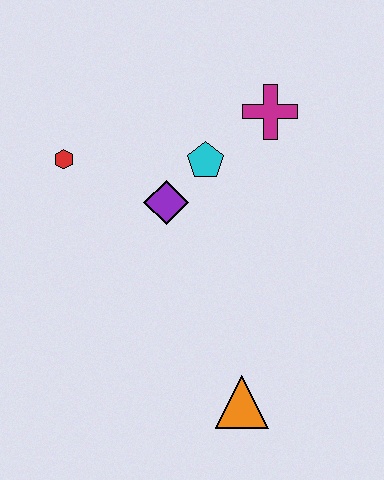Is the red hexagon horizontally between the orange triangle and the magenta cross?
No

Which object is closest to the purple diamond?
The cyan pentagon is closest to the purple diamond.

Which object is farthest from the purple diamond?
The orange triangle is farthest from the purple diamond.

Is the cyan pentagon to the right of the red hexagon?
Yes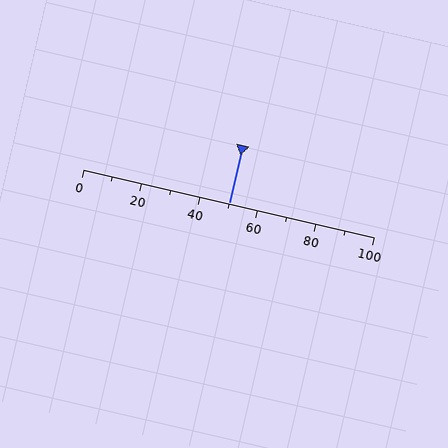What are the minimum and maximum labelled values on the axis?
The axis runs from 0 to 100.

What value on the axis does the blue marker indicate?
The marker indicates approximately 50.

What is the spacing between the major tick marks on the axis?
The major ticks are spaced 20 apart.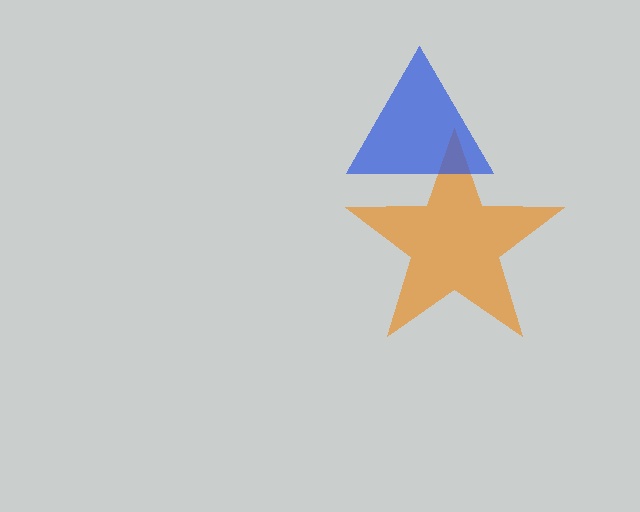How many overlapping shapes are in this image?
There are 2 overlapping shapes in the image.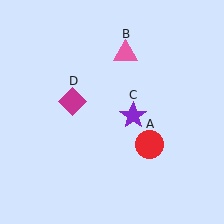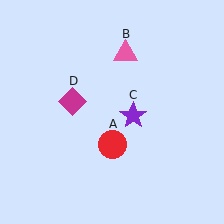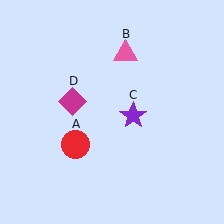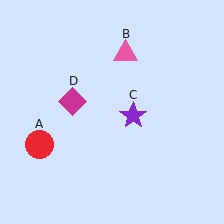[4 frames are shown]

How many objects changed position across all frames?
1 object changed position: red circle (object A).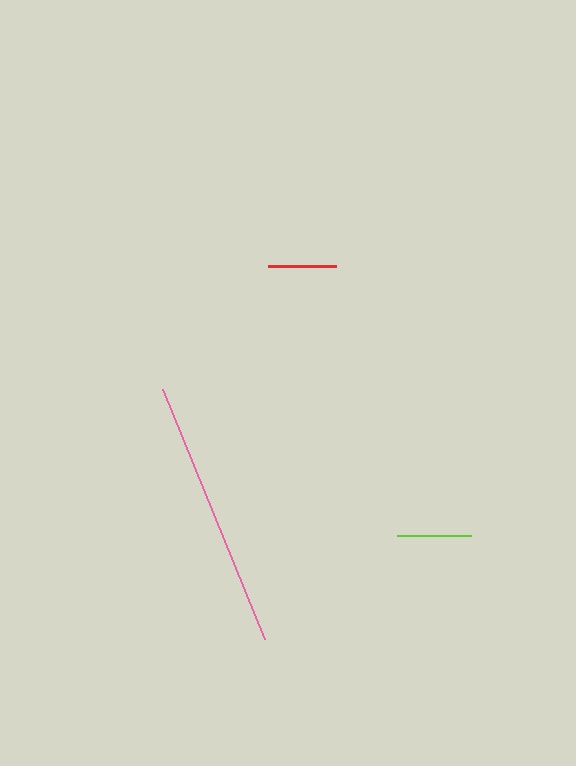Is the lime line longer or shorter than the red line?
The lime line is longer than the red line.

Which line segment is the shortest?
The red line is the shortest at approximately 67 pixels.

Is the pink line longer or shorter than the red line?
The pink line is longer than the red line.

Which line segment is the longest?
The pink line is the longest at approximately 270 pixels.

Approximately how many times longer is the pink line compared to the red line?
The pink line is approximately 4.0 times the length of the red line.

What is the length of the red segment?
The red segment is approximately 67 pixels long.